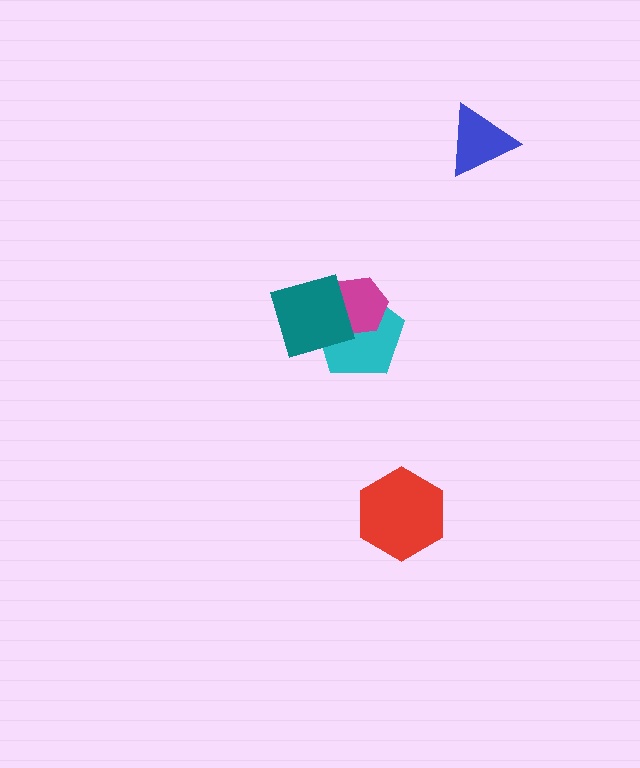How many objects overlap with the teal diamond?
2 objects overlap with the teal diamond.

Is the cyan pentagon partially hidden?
Yes, it is partially covered by another shape.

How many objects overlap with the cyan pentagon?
2 objects overlap with the cyan pentagon.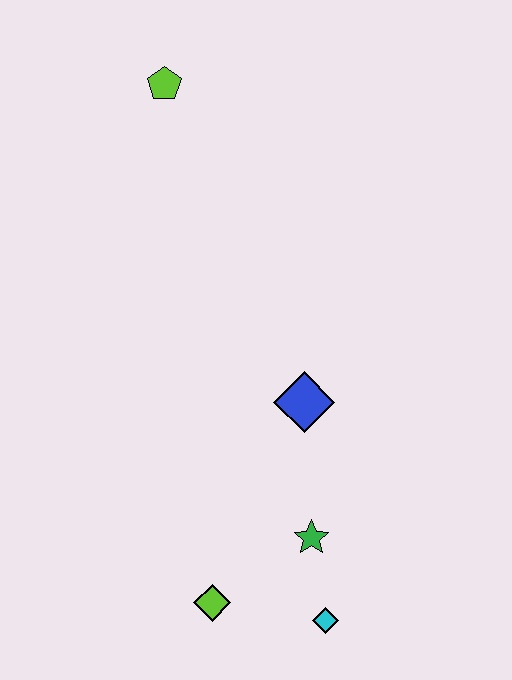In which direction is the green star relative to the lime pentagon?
The green star is below the lime pentagon.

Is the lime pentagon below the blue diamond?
No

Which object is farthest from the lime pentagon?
The cyan diamond is farthest from the lime pentagon.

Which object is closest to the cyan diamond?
The green star is closest to the cyan diamond.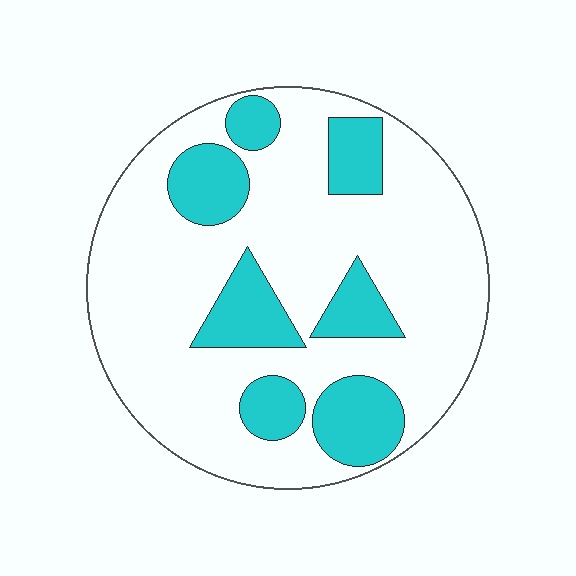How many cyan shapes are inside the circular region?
7.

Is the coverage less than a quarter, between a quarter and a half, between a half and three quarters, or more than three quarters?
Between a quarter and a half.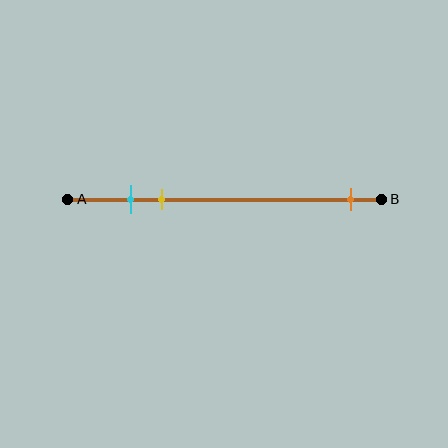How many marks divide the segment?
There are 3 marks dividing the segment.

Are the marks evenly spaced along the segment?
No, the marks are not evenly spaced.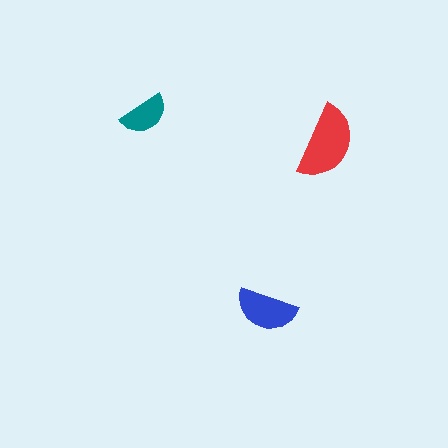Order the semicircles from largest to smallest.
the red one, the blue one, the teal one.